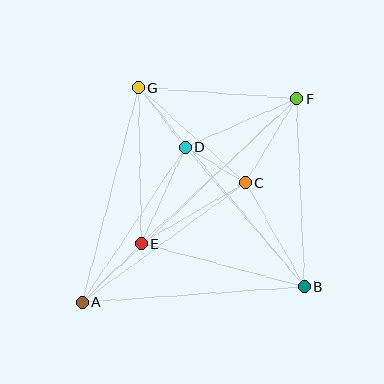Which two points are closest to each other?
Points C and D are closest to each other.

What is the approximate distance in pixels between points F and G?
The distance between F and G is approximately 159 pixels.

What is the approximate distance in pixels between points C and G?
The distance between C and G is approximately 143 pixels.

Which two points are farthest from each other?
Points A and F are farthest from each other.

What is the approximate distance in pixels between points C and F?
The distance between C and F is approximately 98 pixels.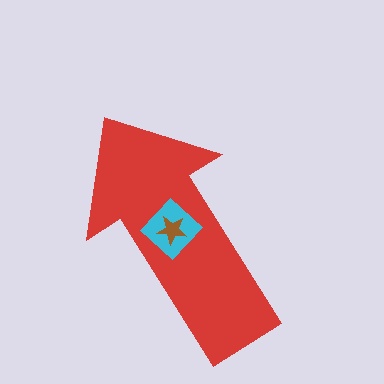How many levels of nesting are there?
3.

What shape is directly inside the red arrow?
The cyan diamond.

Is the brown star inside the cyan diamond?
Yes.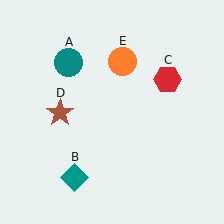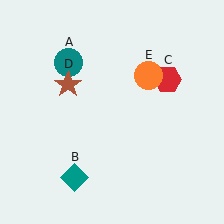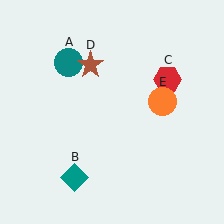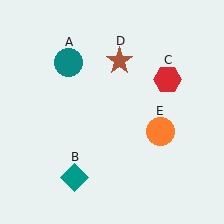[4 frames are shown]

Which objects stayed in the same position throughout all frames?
Teal circle (object A) and teal diamond (object B) and red hexagon (object C) remained stationary.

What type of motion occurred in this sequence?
The brown star (object D), orange circle (object E) rotated clockwise around the center of the scene.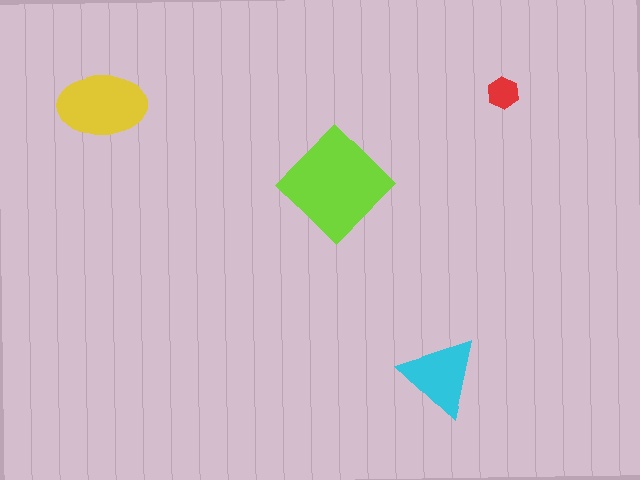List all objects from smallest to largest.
The red hexagon, the cyan triangle, the yellow ellipse, the lime diamond.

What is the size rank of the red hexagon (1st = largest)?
4th.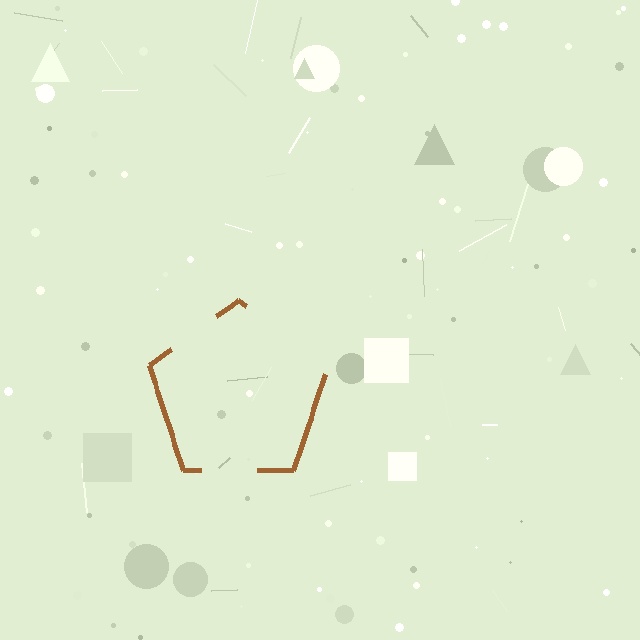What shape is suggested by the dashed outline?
The dashed outline suggests a pentagon.